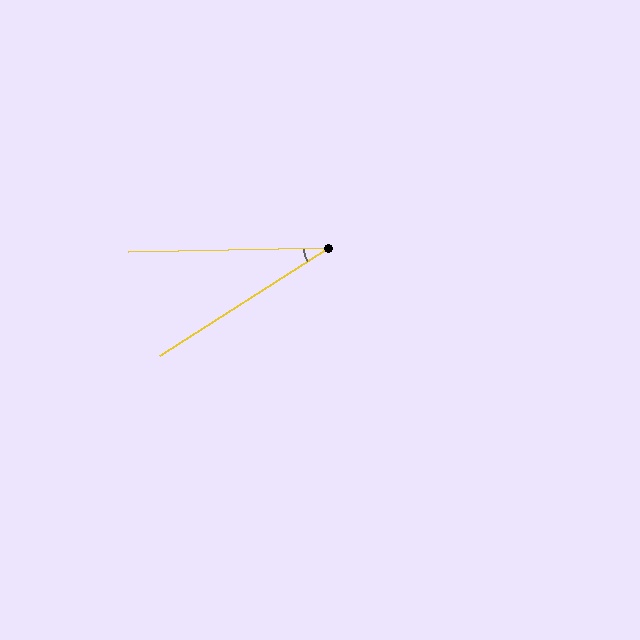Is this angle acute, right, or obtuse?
It is acute.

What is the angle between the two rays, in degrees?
Approximately 31 degrees.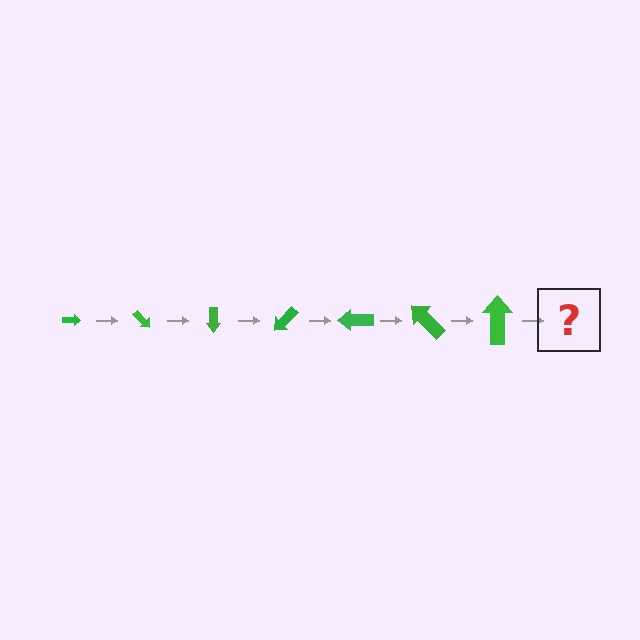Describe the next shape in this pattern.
It should be an arrow, larger than the previous one and rotated 315 degrees from the start.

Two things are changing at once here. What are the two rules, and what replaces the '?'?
The two rules are that the arrow grows larger each step and it rotates 45 degrees each step. The '?' should be an arrow, larger than the previous one and rotated 315 degrees from the start.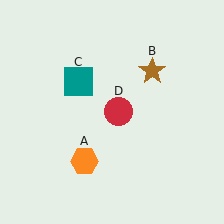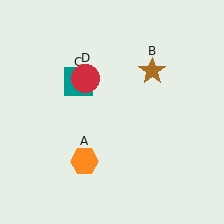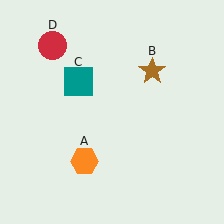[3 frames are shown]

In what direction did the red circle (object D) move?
The red circle (object D) moved up and to the left.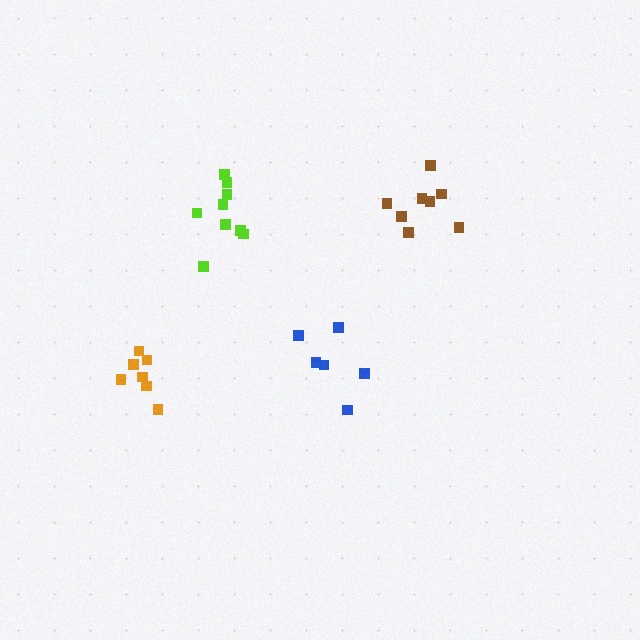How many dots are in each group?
Group 1: 6 dots, Group 2: 8 dots, Group 3: 9 dots, Group 4: 7 dots (30 total).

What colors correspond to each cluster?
The clusters are colored: blue, brown, lime, orange.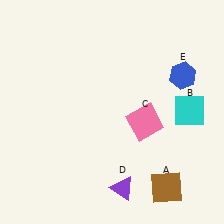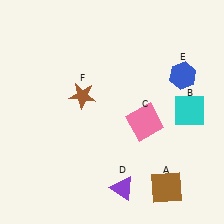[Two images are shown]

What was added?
A brown star (F) was added in Image 2.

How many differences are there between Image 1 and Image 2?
There is 1 difference between the two images.